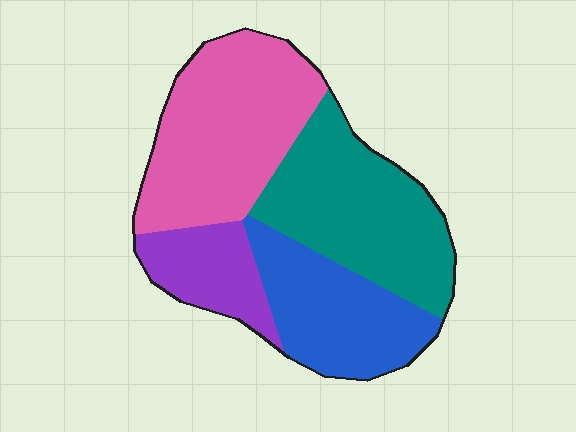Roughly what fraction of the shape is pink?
Pink covers roughly 35% of the shape.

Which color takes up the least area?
Purple, at roughly 15%.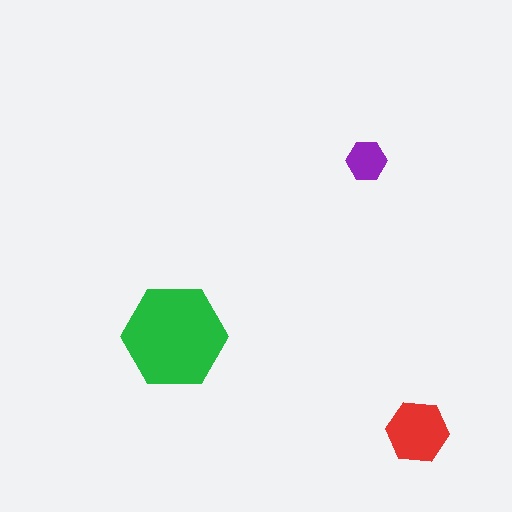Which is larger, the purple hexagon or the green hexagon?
The green one.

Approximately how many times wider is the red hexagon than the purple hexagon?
About 1.5 times wider.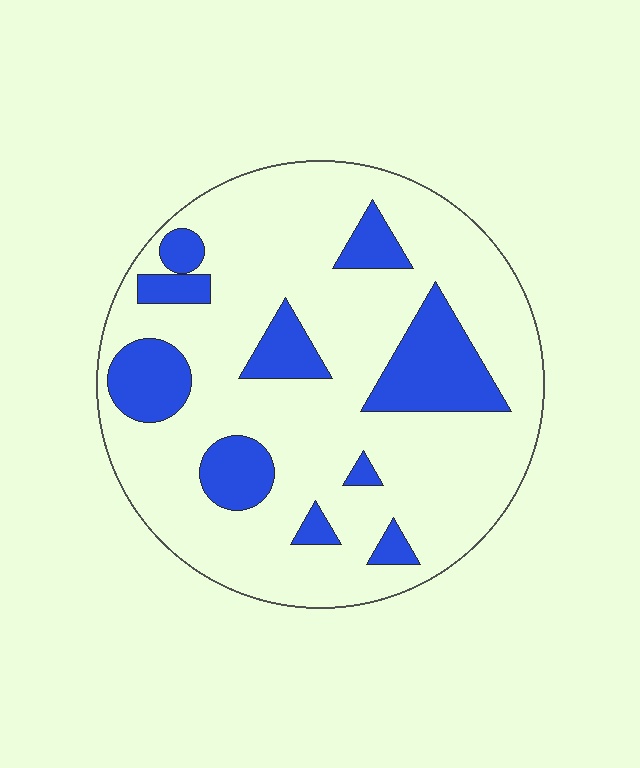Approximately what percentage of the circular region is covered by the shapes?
Approximately 20%.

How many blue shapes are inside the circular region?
10.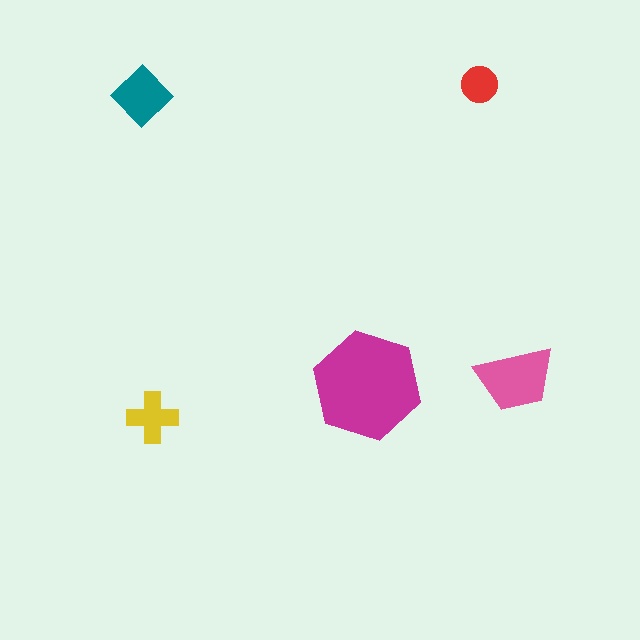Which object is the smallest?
The red circle.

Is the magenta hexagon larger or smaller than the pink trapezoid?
Larger.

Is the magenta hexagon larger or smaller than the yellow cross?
Larger.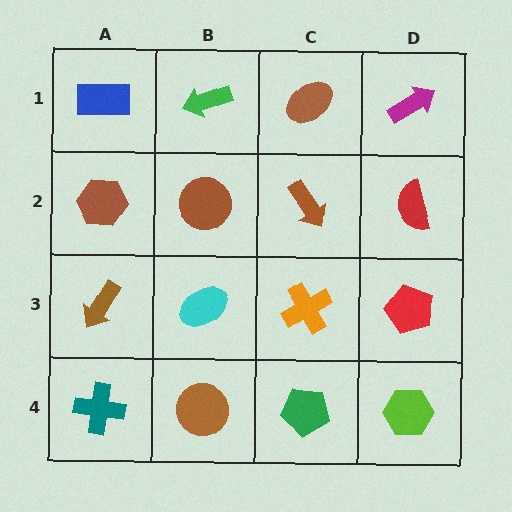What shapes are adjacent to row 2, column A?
A blue rectangle (row 1, column A), a brown arrow (row 3, column A), a brown circle (row 2, column B).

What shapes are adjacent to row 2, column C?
A brown ellipse (row 1, column C), an orange cross (row 3, column C), a brown circle (row 2, column B), a red semicircle (row 2, column D).